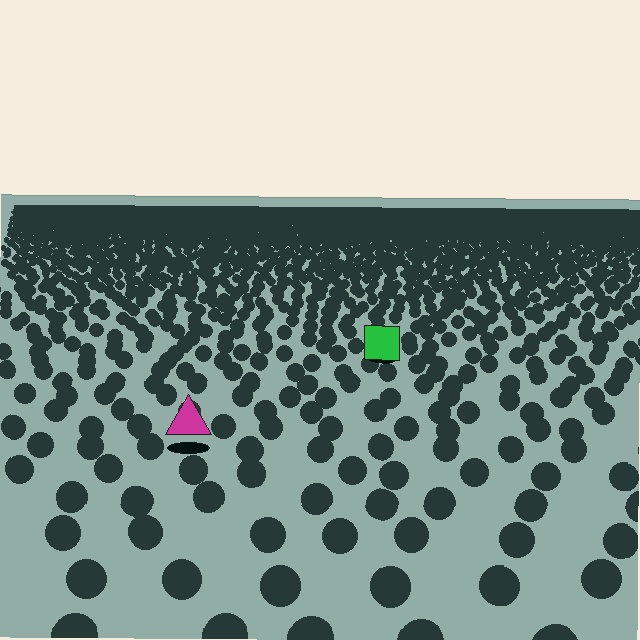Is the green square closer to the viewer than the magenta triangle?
No. The magenta triangle is closer — you can tell from the texture gradient: the ground texture is coarser near it.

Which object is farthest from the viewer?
The green square is farthest from the viewer. It appears smaller and the ground texture around it is denser.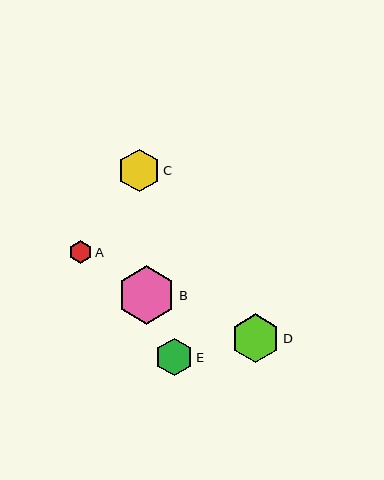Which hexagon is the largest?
Hexagon B is the largest with a size of approximately 59 pixels.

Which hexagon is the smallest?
Hexagon A is the smallest with a size of approximately 23 pixels.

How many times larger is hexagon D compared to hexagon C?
Hexagon D is approximately 1.2 times the size of hexagon C.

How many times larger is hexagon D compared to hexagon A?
Hexagon D is approximately 2.1 times the size of hexagon A.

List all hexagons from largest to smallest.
From largest to smallest: B, D, C, E, A.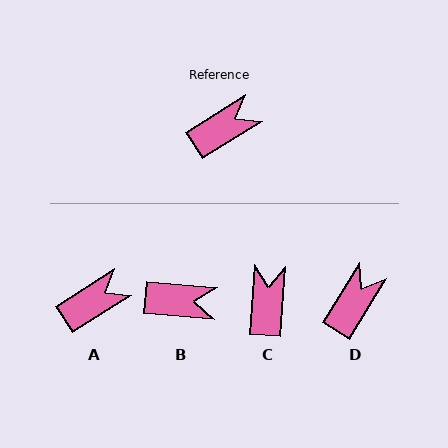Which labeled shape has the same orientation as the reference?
A.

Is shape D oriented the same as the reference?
No, it is off by about 26 degrees.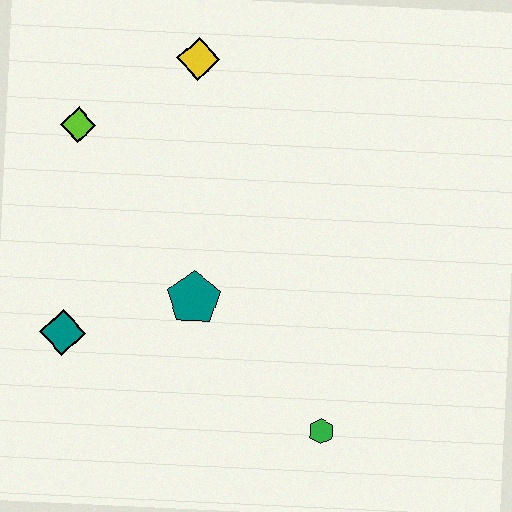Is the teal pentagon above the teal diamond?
Yes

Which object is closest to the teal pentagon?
The teal diamond is closest to the teal pentagon.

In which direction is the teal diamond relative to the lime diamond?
The teal diamond is below the lime diamond.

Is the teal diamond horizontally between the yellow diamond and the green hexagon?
No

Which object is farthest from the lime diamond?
The green hexagon is farthest from the lime diamond.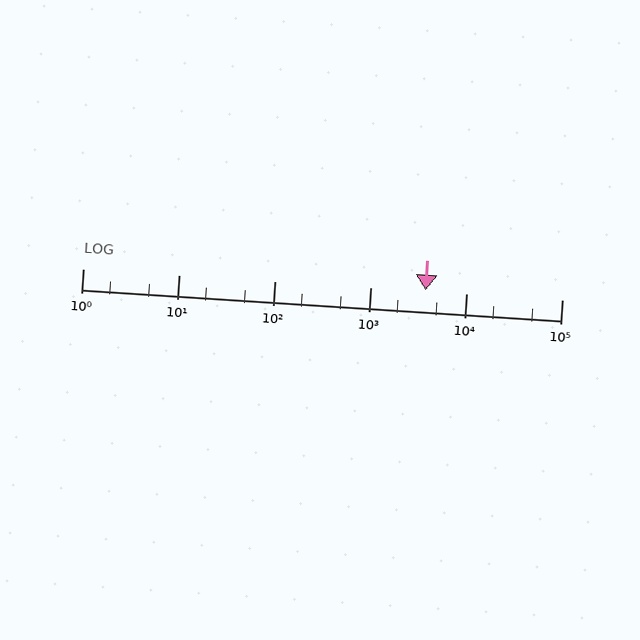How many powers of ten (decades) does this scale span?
The scale spans 5 decades, from 1 to 100000.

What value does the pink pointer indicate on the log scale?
The pointer indicates approximately 3800.